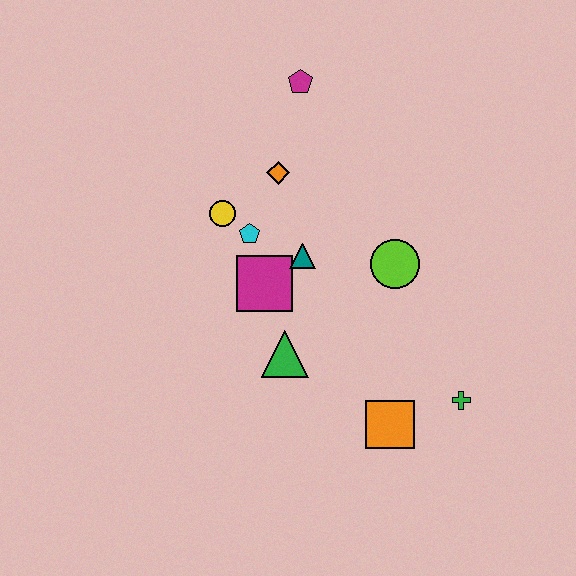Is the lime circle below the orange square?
No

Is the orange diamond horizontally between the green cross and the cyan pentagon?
Yes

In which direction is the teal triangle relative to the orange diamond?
The teal triangle is below the orange diamond.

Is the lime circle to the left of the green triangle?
No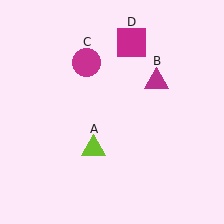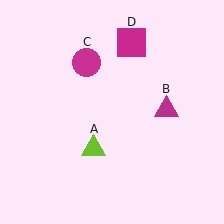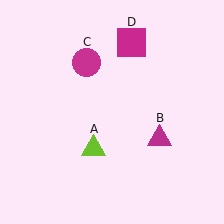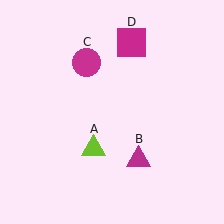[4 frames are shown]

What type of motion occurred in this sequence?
The magenta triangle (object B) rotated clockwise around the center of the scene.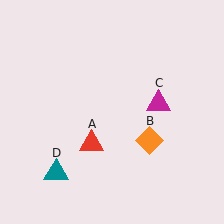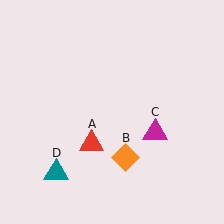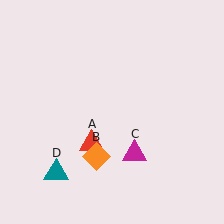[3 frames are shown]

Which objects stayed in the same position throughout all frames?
Red triangle (object A) and teal triangle (object D) remained stationary.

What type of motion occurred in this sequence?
The orange diamond (object B), magenta triangle (object C) rotated clockwise around the center of the scene.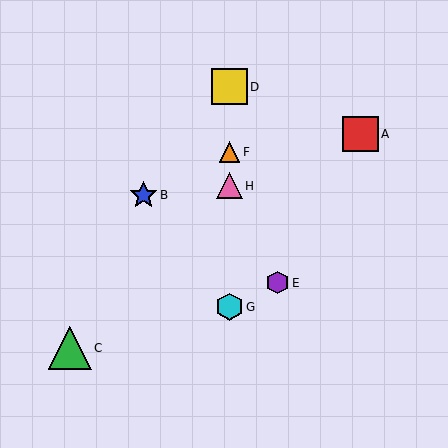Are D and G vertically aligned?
Yes, both are at x≈229.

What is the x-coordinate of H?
Object H is at x≈229.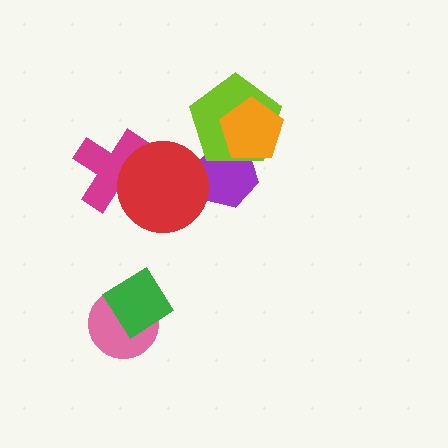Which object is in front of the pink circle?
The green diamond is in front of the pink circle.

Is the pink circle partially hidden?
Yes, it is partially covered by another shape.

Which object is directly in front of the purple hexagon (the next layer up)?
The lime pentagon is directly in front of the purple hexagon.